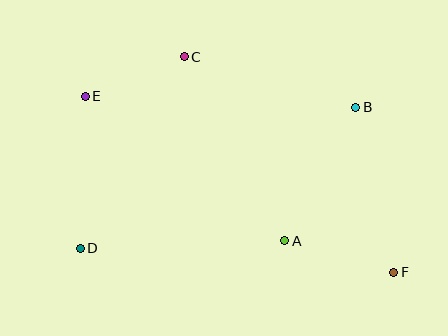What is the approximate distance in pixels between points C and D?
The distance between C and D is approximately 218 pixels.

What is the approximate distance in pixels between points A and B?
The distance between A and B is approximately 152 pixels.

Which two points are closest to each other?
Points C and E are closest to each other.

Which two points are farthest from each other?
Points E and F are farthest from each other.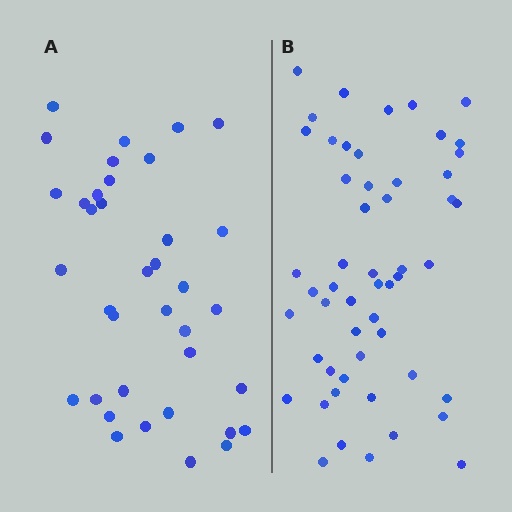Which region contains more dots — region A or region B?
Region B (the right region) has more dots.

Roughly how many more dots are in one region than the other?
Region B has approximately 15 more dots than region A.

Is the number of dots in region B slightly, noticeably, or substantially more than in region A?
Region B has noticeably more, but not dramatically so. The ratio is roughly 1.4 to 1.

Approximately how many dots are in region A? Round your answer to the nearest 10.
About 40 dots. (The exact count is 37, which rounds to 40.)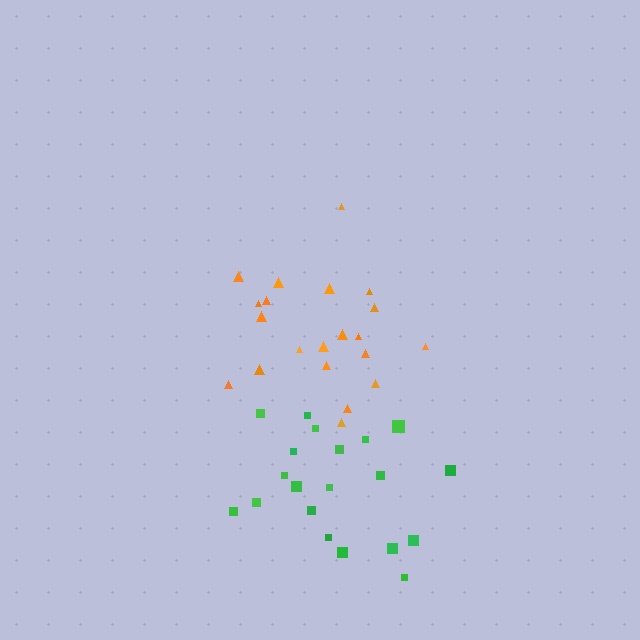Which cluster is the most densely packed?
Orange.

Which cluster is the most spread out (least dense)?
Green.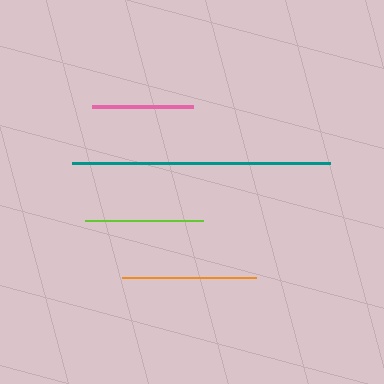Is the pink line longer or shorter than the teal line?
The teal line is longer than the pink line.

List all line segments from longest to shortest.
From longest to shortest: teal, orange, lime, pink.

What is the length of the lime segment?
The lime segment is approximately 118 pixels long.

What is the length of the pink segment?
The pink segment is approximately 102 pixels long.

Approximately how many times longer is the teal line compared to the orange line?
The teal line is approximately 1.9 times the length of the orange line.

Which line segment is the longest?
The teal line is the longest at approximately 258 pixels.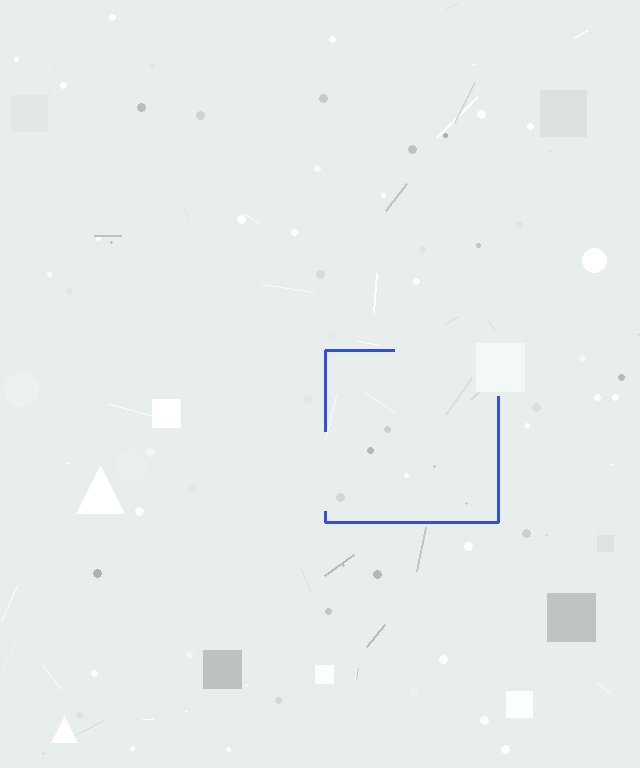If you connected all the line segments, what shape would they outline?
They would outline a square.